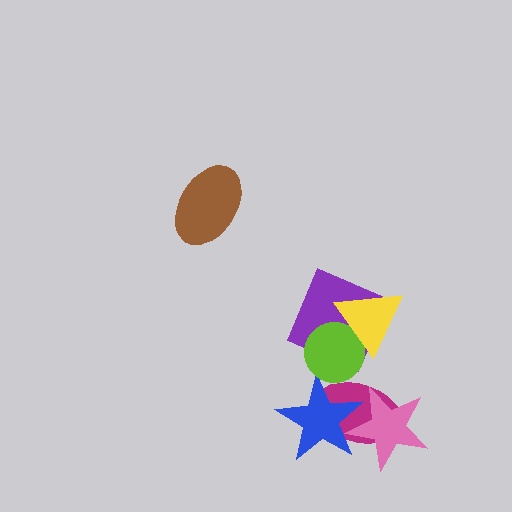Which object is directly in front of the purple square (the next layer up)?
The lime circle is directly in front of the purple square.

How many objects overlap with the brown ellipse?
0 objects overlap with the brown ellipse.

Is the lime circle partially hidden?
Yes, it is partially covered by another shape.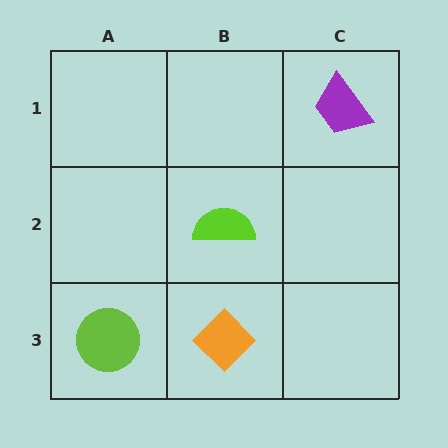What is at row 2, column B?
A lime semicircle.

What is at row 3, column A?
A lime circle.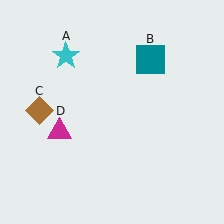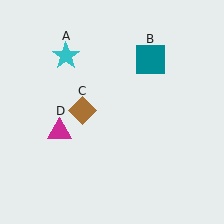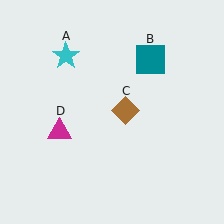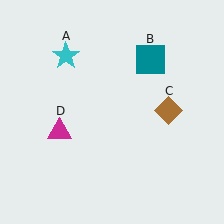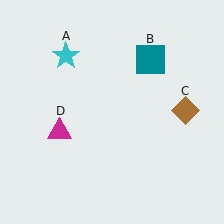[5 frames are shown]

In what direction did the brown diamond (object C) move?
The brown diamond (object C) moved right.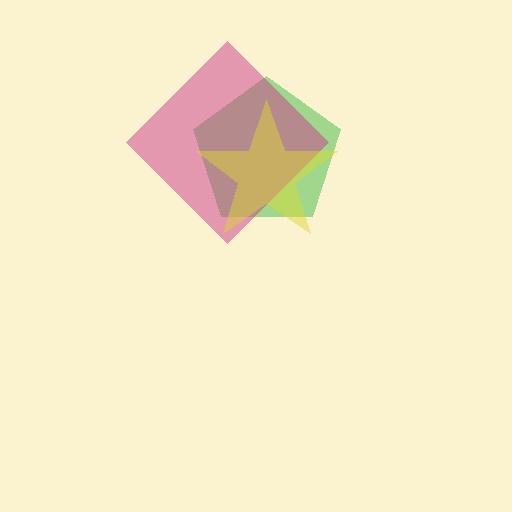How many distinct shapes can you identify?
There are 3 distinct shapes: a green pentagon, a magenta diamond, a yellow star.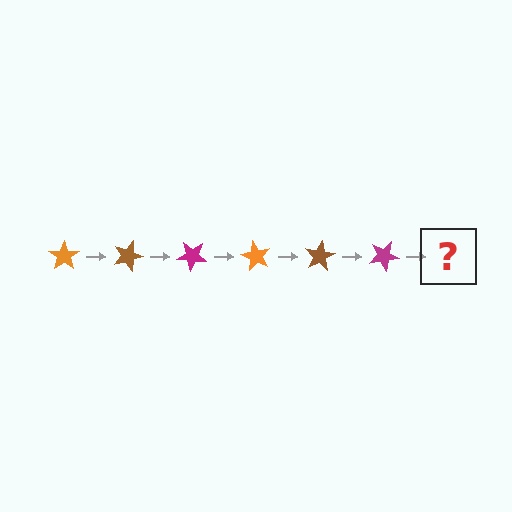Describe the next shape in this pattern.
It should be an orange star, rotated 120 degrees from the start.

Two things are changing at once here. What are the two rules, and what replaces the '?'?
The two rules are that it rotates 20 degrees each step and the color cycles through orange, brown, and magenta. The '?' should be an orange star, rotated 120 degrees from the start.